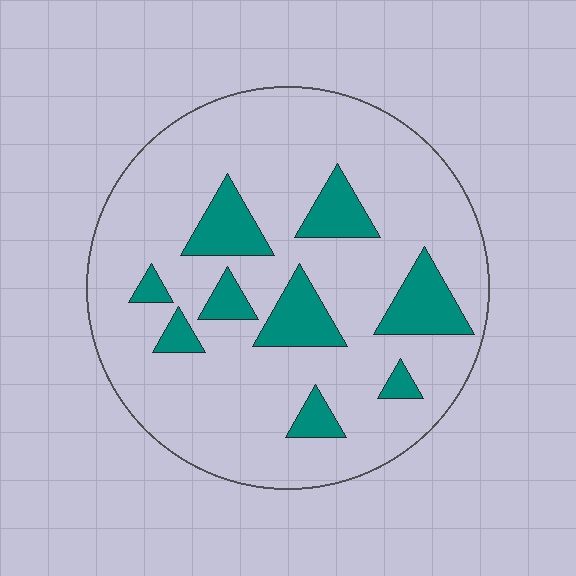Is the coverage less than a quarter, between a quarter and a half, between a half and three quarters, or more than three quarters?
Less than a quarter.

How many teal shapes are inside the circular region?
9.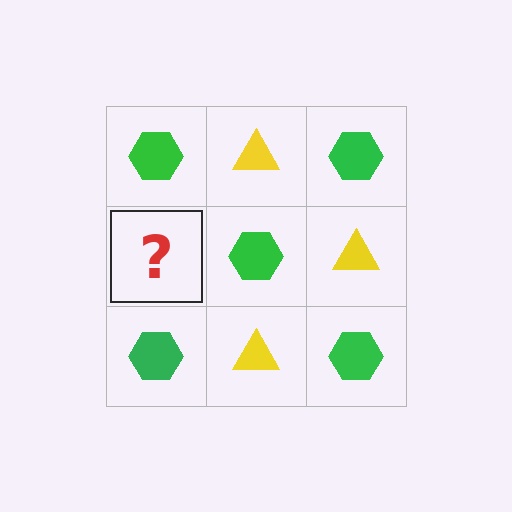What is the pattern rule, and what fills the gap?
The rule is that it alternates green hexagon and yellow triangle in a checkerboard pattern. The gap should be filled with a yellow triangle.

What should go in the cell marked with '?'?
The missing cell should contain a yellow triangle.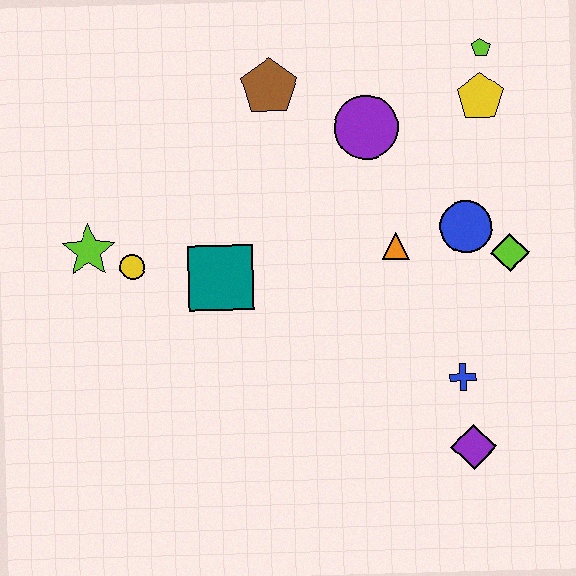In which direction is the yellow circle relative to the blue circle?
The yellow circle is to the left of the blue circle.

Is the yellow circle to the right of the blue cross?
No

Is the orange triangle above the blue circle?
No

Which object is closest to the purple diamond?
The blue cross is closest to the purple diamond.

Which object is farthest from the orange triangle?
The lime star is farthest from the orange triangle.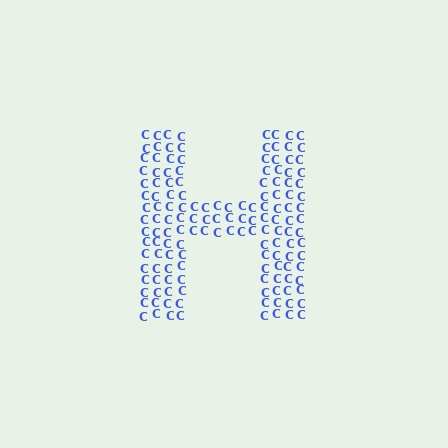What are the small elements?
The small elements are letter C's.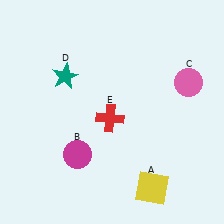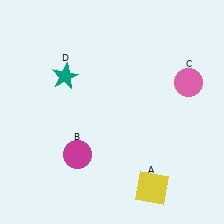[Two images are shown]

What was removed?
The red cross (E) was removed in Image 2.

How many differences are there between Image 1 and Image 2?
There is 1 difference between the two images.